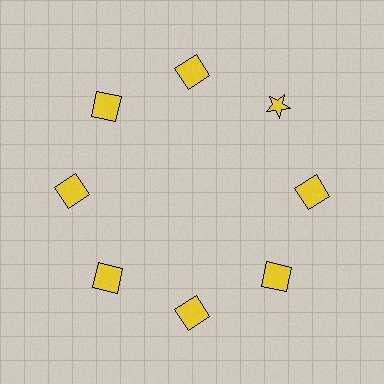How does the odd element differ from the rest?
It has a different shape: star instead of square.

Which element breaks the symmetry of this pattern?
The yellow star at roughly the 2 o'clock position breaks the symmetry. All other shapes are yellow squares.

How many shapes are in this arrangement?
There are 8 shapes arranged in a ring pattern.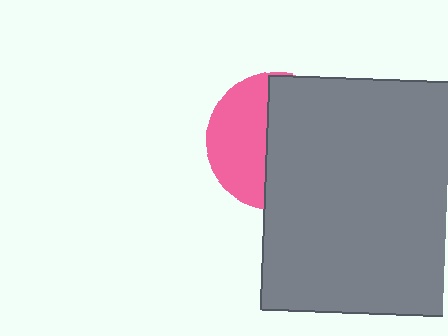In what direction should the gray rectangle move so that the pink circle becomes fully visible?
The gray rectangle should move right. That is the shortest direction to clear the overlap and leave the pink circle fully visible.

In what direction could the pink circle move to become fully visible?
The pink circle could move left. That would shift it out from behind the gray rectangle entirely.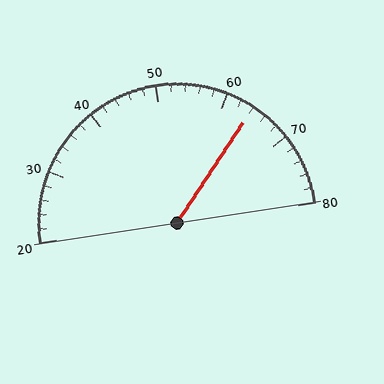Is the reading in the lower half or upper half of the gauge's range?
The reading is in the upper half of the range (20 to 80).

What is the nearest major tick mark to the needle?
The nearest major tick mark is 60.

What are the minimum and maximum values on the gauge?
The gauge ranges from 20 to 80.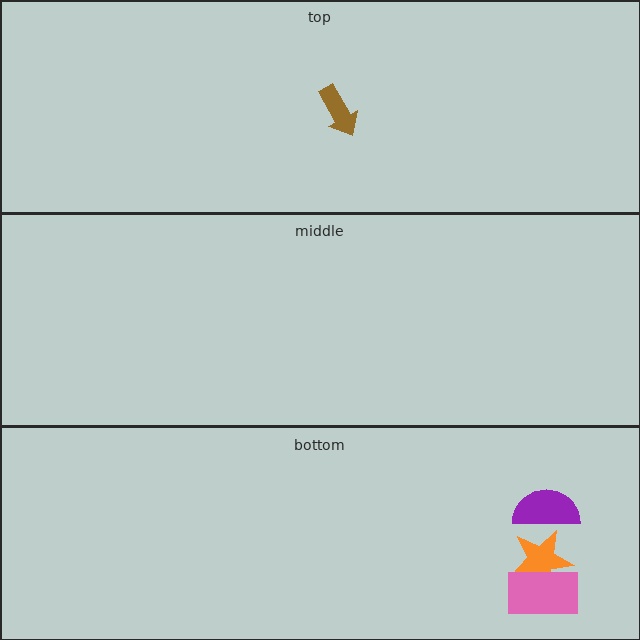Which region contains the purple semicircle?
The bottom region.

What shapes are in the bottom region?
The purple semicircle, the orange star, the pink rectangle.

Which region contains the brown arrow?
The top region.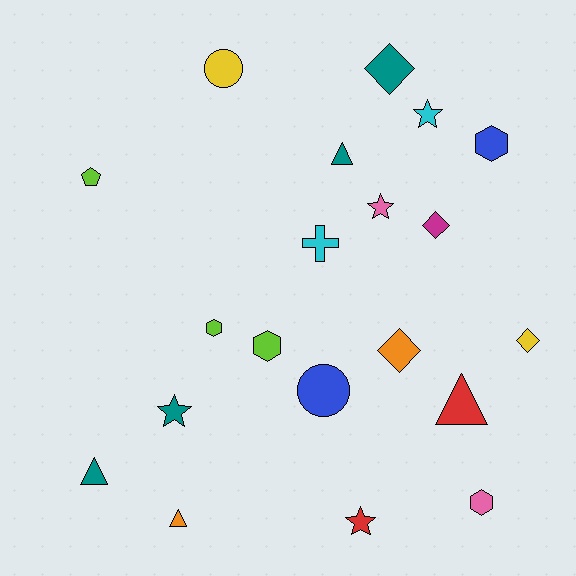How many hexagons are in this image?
There are 4 hexagons.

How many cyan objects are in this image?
There are 2 cyan objects.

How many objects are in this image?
There are 20 objects.